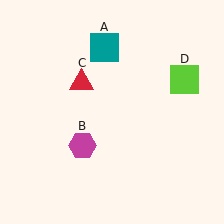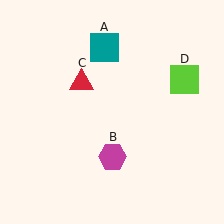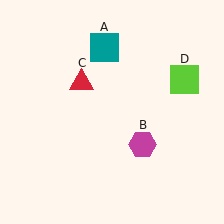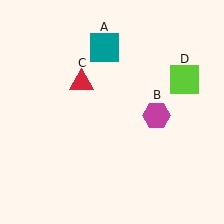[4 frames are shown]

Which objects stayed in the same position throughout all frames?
Teal square (object A) and red triangle (object C) and lime square (object D) remained stationary.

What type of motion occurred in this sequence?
The magenta hexagon (object B) rotated counterclockwise around the center of the scene.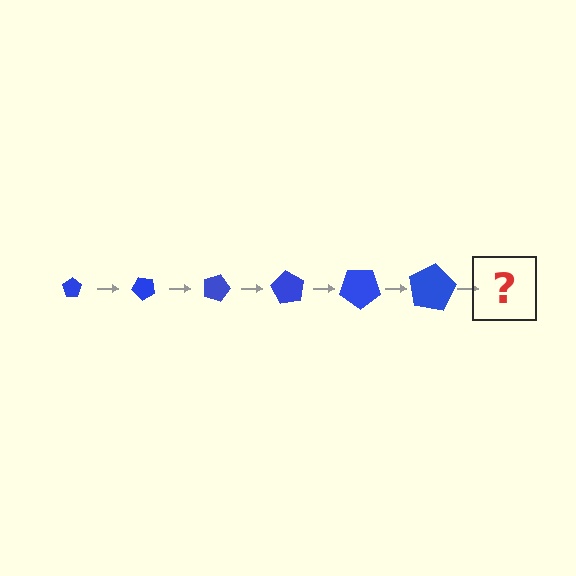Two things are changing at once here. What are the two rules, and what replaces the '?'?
The two rules are that the pentagon grows larger each step and it rotates 45 degrees each step. The '?' should be a pentagon, larger than the previous one and rotated 270 degrees from the start.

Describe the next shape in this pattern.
It should be a pentagon, larger than the previous one and rotated 270 degrees from the start.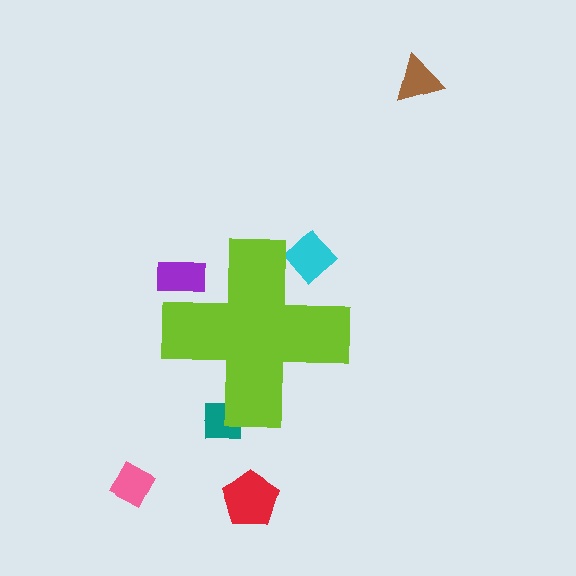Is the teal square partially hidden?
Yes, the teal square is partially hidden behind the lime cross.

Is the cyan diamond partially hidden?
Yes, the cyan diamond is partially hidden behind the lime cross.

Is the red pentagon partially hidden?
No, the red pentagon is fully visible.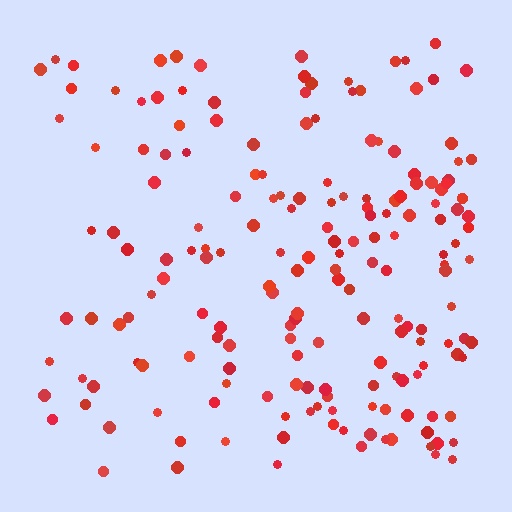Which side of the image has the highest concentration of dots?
The right.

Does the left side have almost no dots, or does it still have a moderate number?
Still a moderate number, just noticeably fewer than the right.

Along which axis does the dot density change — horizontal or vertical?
Horizontal.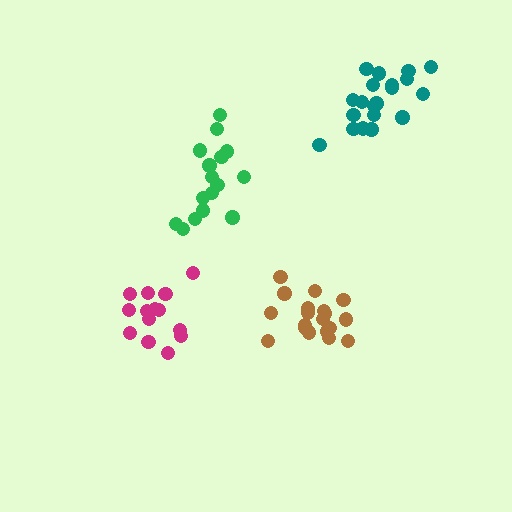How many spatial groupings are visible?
There are 4 spatial groupings.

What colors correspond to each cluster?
The clusters are colored: brown, teal, magenta, green.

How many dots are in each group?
Group 1: 19 dots, Group 2: 20 dots, Group 3: 14 dots, Group 4: 16 dots (69 total).